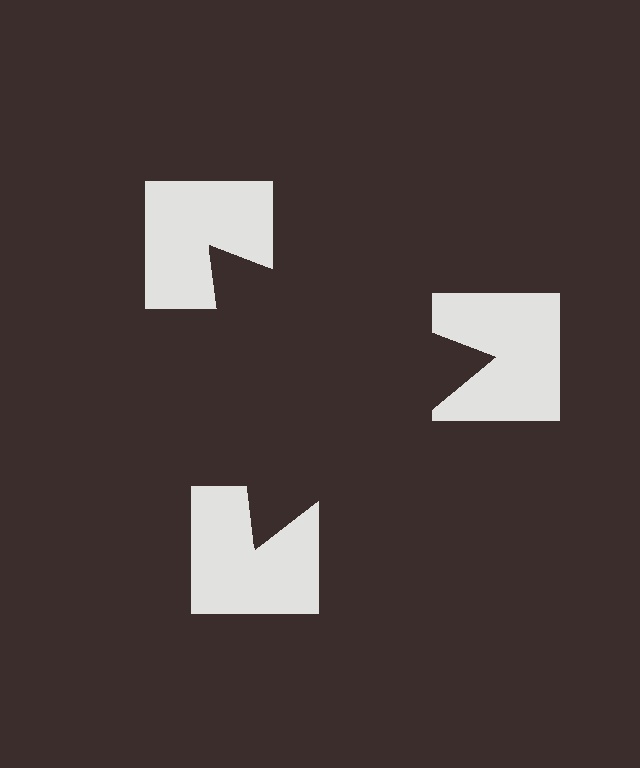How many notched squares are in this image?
There are 3 — one at each vertex of the illusory triangle.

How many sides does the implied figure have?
3 sides.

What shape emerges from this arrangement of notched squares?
An illusory triangle — its edges are inferred from the aligned wedge cuts in the notched squares, not physically drawn.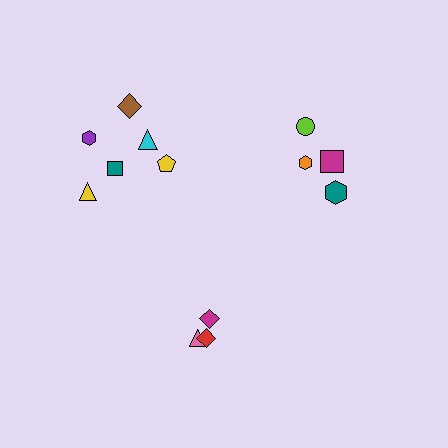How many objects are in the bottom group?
There are 3 objects.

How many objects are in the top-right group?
There are 4 objects.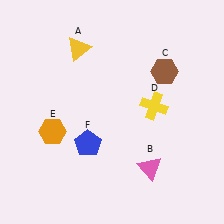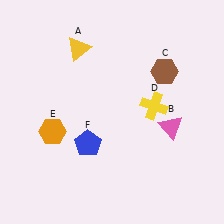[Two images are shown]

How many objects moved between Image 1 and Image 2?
1 object moved between the two images.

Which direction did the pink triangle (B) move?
The pink triangle (B) moved up.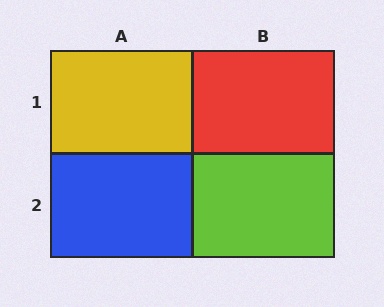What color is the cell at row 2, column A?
Blue.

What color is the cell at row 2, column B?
Lime.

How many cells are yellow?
1 cell is yellow.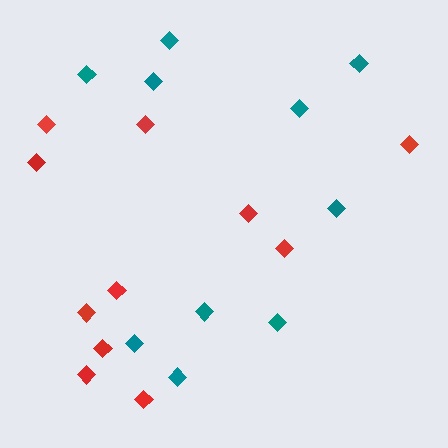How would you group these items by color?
There are 2 groups: one group of red diamonds (11) and one group of teal diamonds (10).